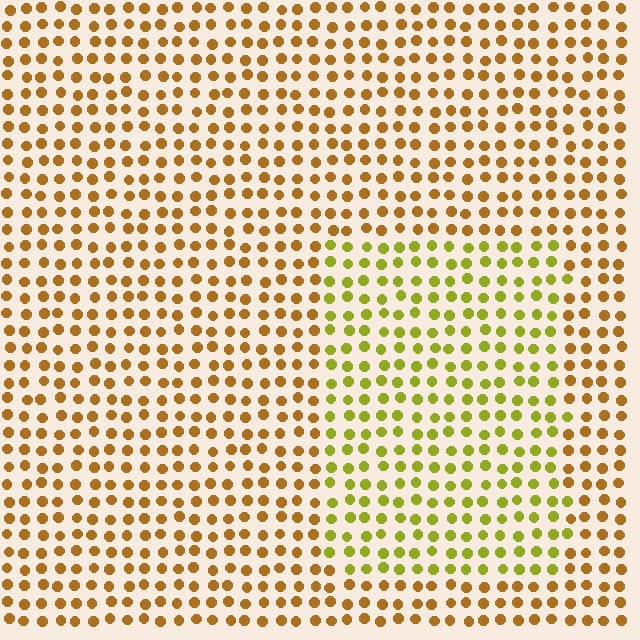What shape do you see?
I see a rectangle.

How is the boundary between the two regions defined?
The boundary is defined purely by a slight shift in hue (about 38 degrees). Spacing, size, and orientation are identical on both sides.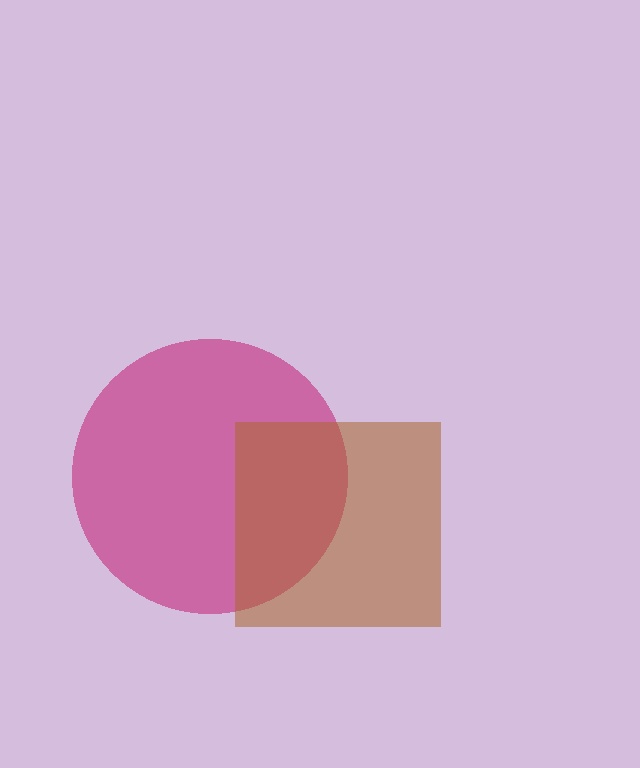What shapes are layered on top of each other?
The layered shapes are: a magenta circle, a brown square.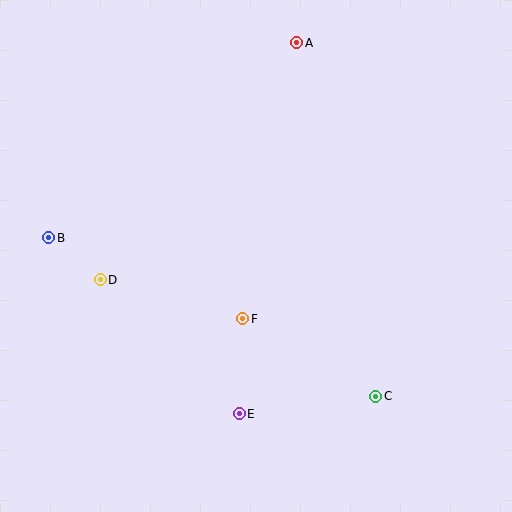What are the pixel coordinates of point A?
Point A is at (297, 43).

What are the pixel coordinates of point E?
Point E is at (239, 414).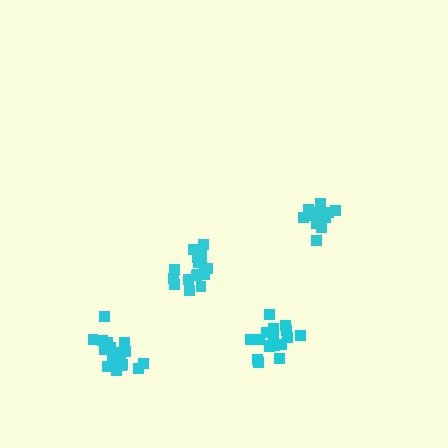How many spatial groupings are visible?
There are 4 spatial groupings.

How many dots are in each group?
Group 1: 18 dots, Group 2: 18 dots, Group 3: 15 dots, Group 4: 17 dots (68 total).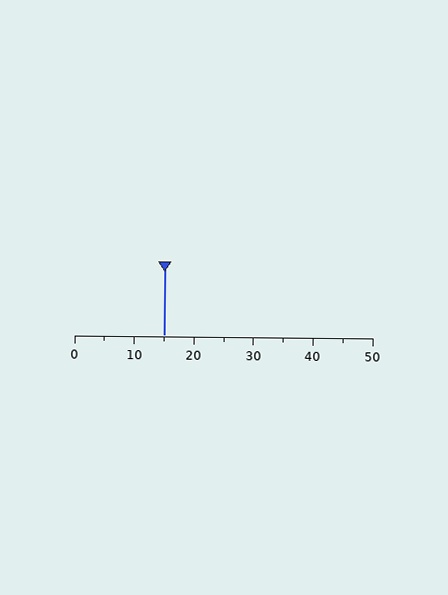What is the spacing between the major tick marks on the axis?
The major ticks are spaced 10 apart.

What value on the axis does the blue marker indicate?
The marker indicates approximately 15.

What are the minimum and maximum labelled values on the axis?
The axis runs from 0 to 50.